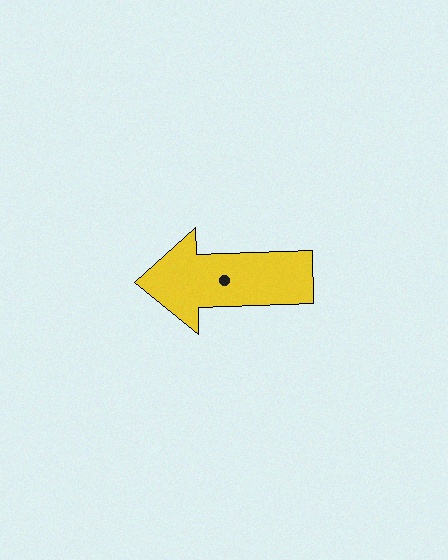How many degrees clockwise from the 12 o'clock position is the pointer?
Approximately 268 degrees.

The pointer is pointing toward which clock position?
Roughly 9 o'clock.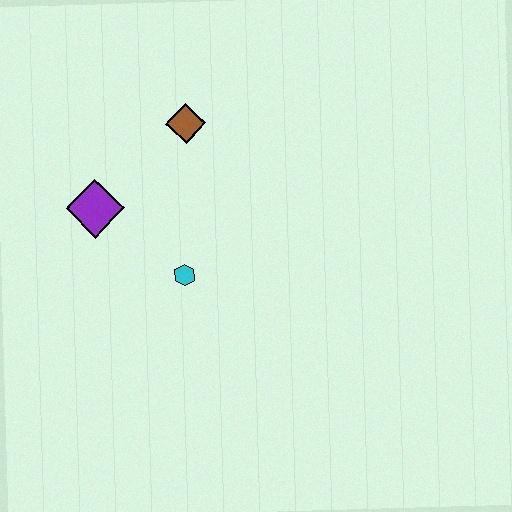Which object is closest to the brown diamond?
The purple diamond is closest to the brown diamond.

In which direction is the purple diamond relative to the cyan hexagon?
The purple diamond is to the left of the cyan hexagon.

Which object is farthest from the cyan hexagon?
The brown diamond is farthest from the cyan hexagon.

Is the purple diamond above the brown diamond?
No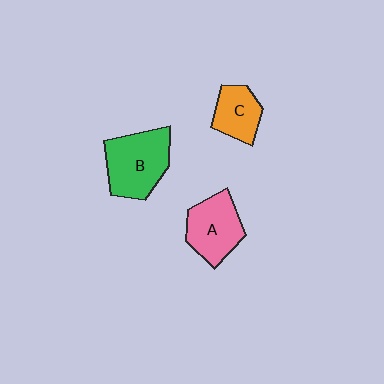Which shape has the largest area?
Shape B (green).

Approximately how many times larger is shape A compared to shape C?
Approximately 1.4 times.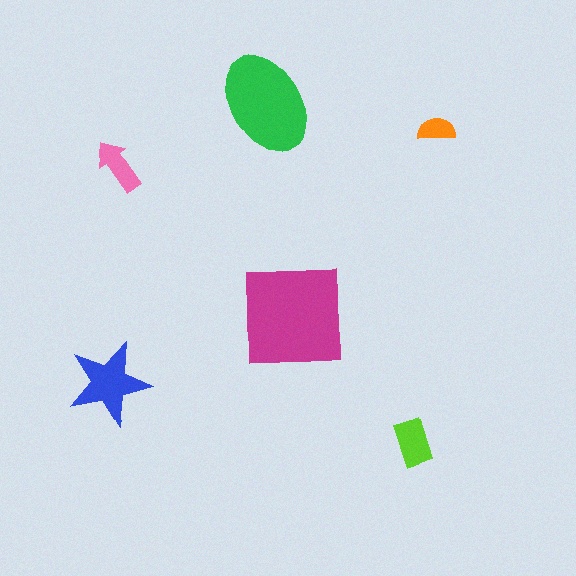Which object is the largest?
The magenta square.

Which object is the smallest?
The orange semicircle.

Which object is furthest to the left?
The blue star is leftmost.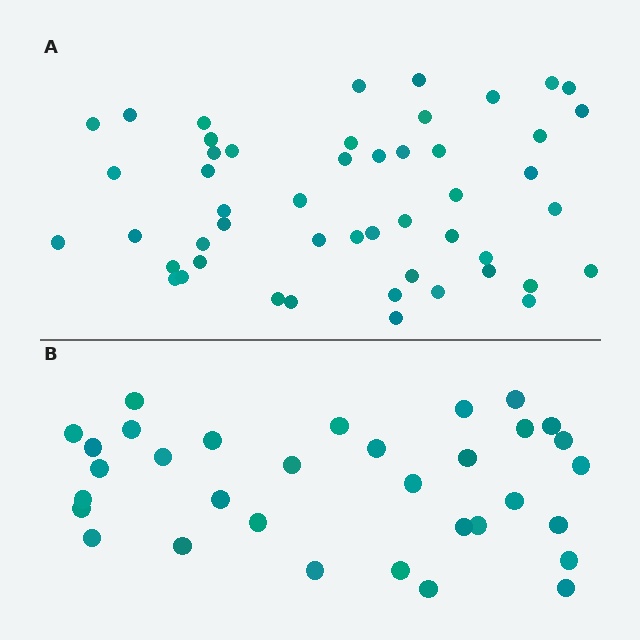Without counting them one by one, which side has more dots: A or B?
Region A (the top region) has more dots.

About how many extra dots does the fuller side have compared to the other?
Region A has approximately 15 more dots than region B.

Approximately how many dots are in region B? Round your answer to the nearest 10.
About 30 dots. (The exact count is 33, which rounds to 30.)